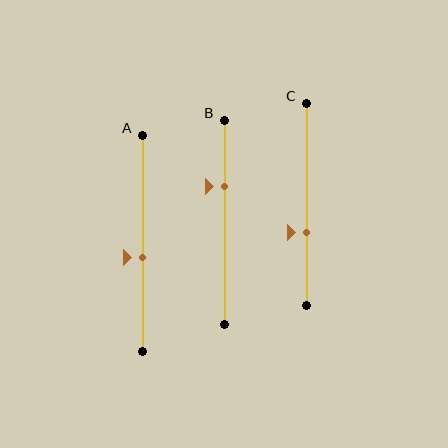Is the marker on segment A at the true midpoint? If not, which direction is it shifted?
No, the marker on segment A is shifted downward by about 7% of the segment length.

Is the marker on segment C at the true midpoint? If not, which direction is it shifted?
No, the marker on segment C is shifted downward by about 14% of the segment length.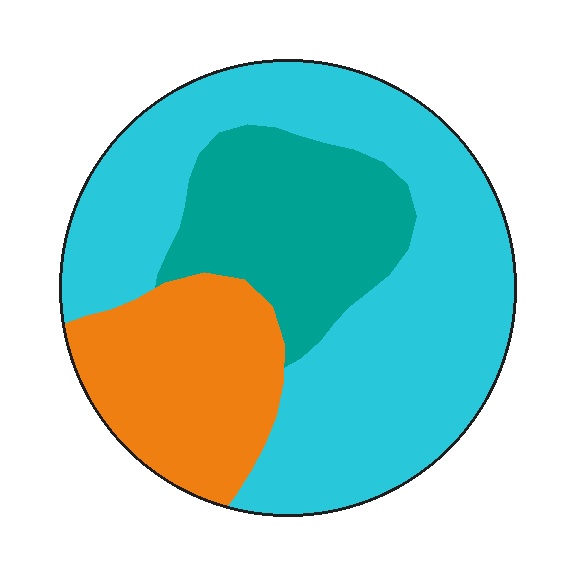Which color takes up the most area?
Cyan, at roughly 55%.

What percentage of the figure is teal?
Teal covers 22% of the figure.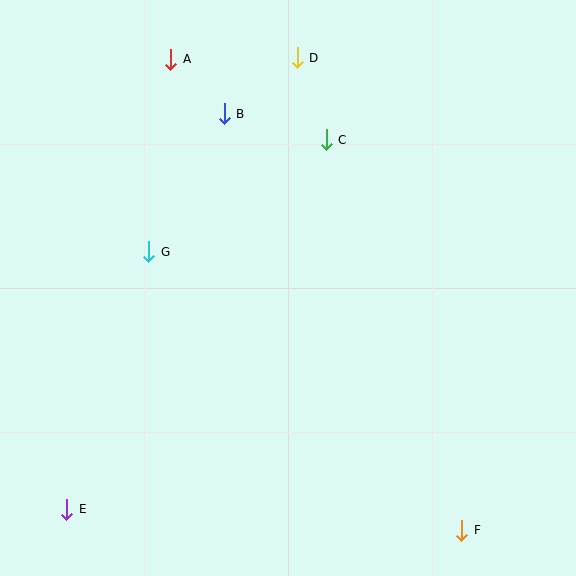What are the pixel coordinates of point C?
Point C is at (326, 140).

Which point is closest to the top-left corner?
Point A is closest to the top-left corner.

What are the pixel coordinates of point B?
Point B is at (224, 114).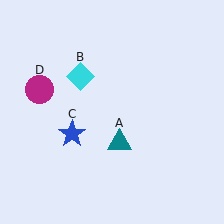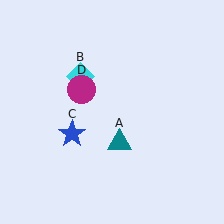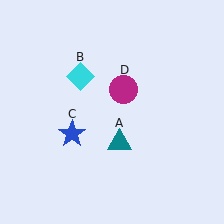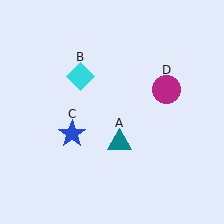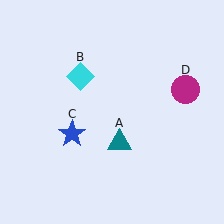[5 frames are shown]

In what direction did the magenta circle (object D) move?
The magenta circle (object D) moved right.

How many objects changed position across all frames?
1 object changed position: magenta circle (object D).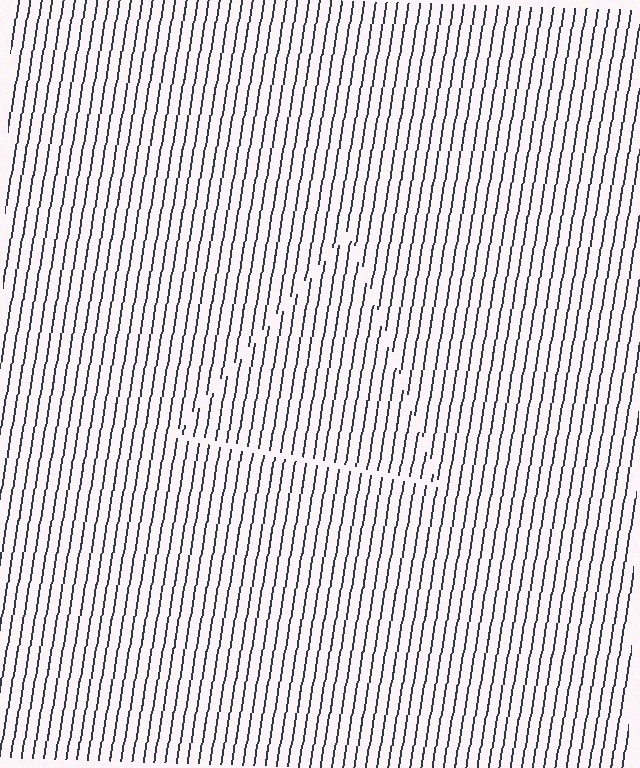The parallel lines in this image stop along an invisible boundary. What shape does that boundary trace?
An illusory triangle. The interior of the shape contains the same grating, shifted by half a period — the contour is defined by the phase discontinuity where line-ends from the inner and outer gratings abut.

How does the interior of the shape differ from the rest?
The interior of the shape contains the same grating, shifted by half a period — the contour is defined by the phase discontinuity where line-ends from the inner and outer gratings abut.